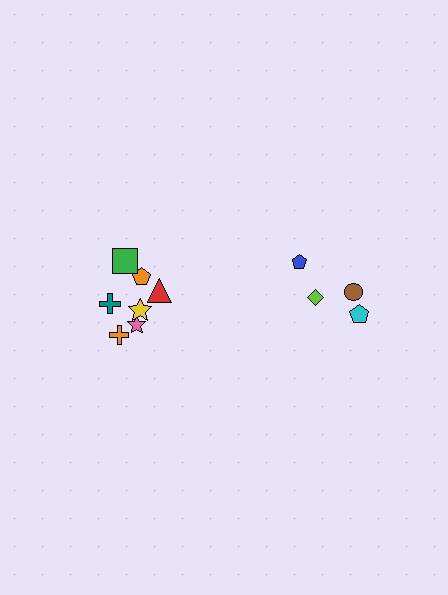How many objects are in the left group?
There are 7 objects.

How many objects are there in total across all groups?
There are 11 objects.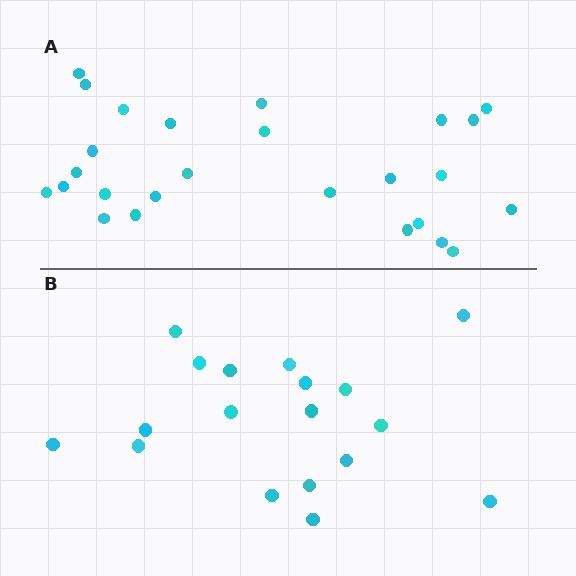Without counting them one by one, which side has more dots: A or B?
Region A (the top region) has more dots.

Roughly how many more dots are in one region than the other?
Region A has roughly 8 or so more dots than region B.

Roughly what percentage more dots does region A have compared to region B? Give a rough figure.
About 45% more.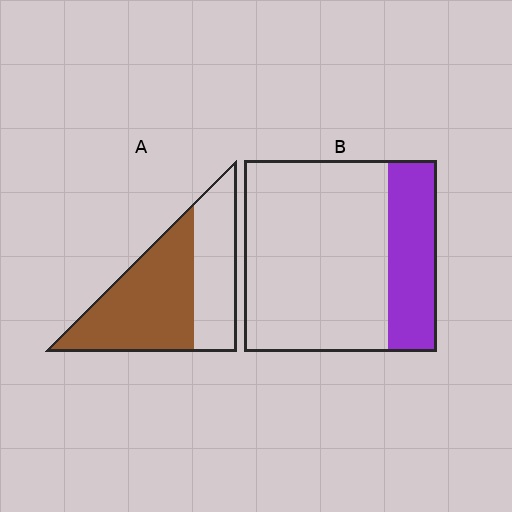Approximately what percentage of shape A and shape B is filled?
A is approximately 60% and B is approximately 25%.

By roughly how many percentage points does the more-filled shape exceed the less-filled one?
By roughly 35 percentage points (A over B).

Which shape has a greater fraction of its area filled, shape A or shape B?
Shape A.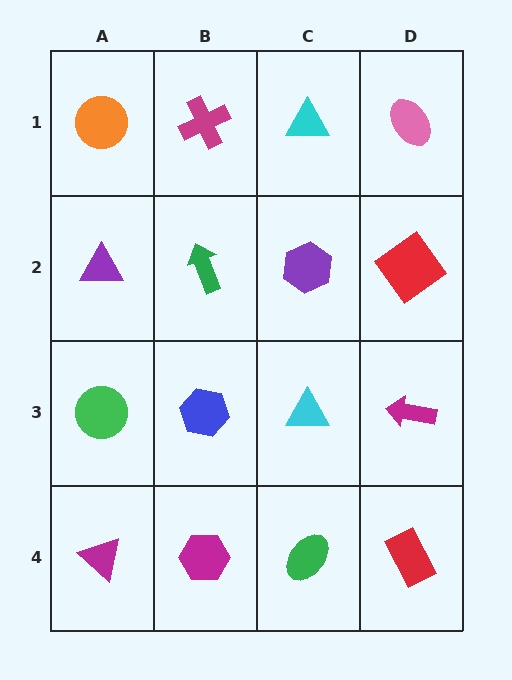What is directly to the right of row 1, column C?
A pink ellipse.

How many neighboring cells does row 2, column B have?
4.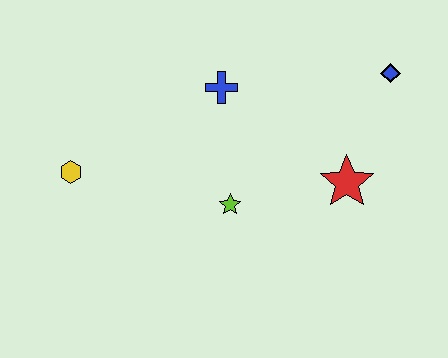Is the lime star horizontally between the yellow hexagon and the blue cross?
No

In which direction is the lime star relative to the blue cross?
The lime star is below the blue cross.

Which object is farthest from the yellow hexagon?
The blue diamond is farthest from the yellow hexagon.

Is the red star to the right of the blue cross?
Yes